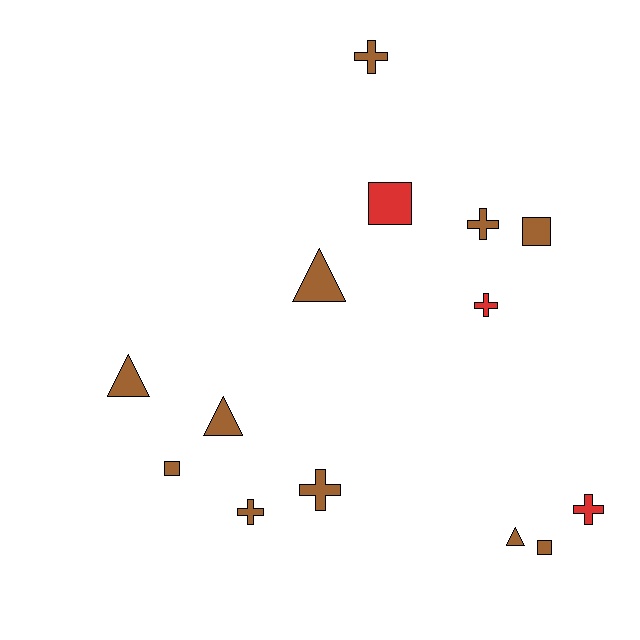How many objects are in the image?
There are 14 objects.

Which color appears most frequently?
Brown, with 11 objects.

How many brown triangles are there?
There are 4 brown triangles.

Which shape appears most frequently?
Cross, with 6 objects.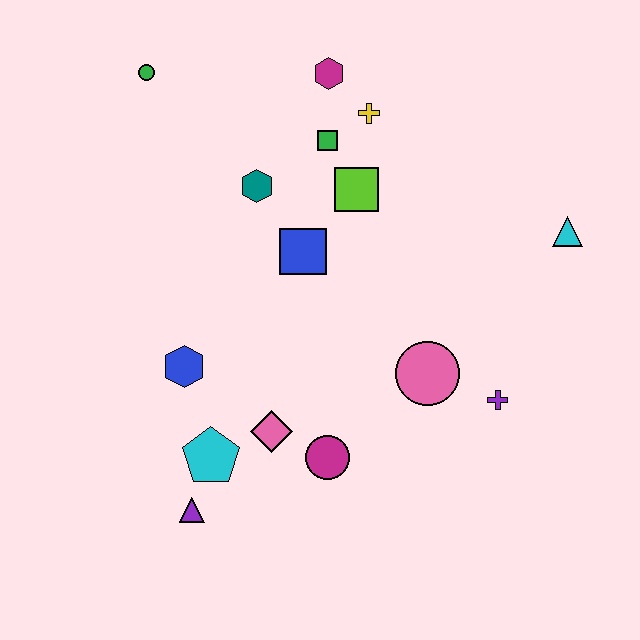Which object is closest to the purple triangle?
The cyan pentagon is closest to the purple triangle.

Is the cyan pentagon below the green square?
Yes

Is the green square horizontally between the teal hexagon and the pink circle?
Yes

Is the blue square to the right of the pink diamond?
Yes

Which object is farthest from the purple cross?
The green circle is farthest from the purple cross.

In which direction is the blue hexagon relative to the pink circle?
The blue hexagon is to the left of the pink circle.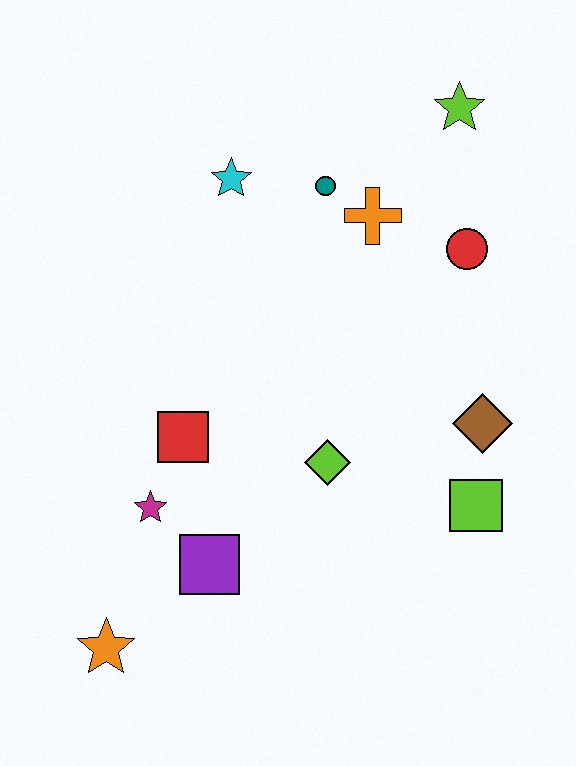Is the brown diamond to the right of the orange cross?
Yes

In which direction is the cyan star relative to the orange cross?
The cyan star is to the left of the orange cross.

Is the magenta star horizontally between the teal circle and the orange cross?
No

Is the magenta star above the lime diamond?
No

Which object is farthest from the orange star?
The lime star is farthest from the orange star.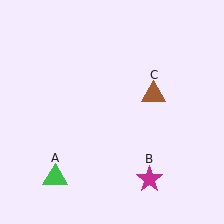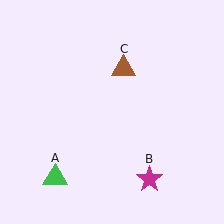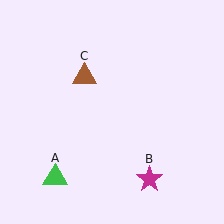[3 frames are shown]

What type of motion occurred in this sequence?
The brown triangle (object C) rotated counterclockwise around the center of the scene.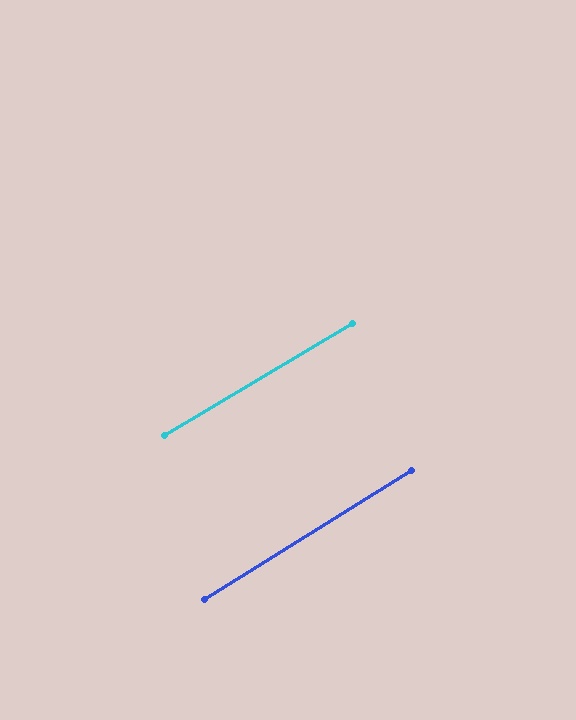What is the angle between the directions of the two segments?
Approximately 1 degree.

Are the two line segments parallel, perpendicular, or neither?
Parallel — their directions differ by only 1.1°.